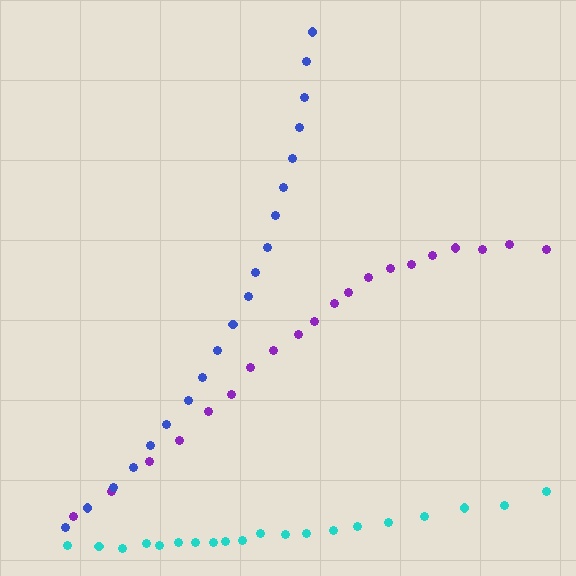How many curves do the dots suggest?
There are 3 distinct paths.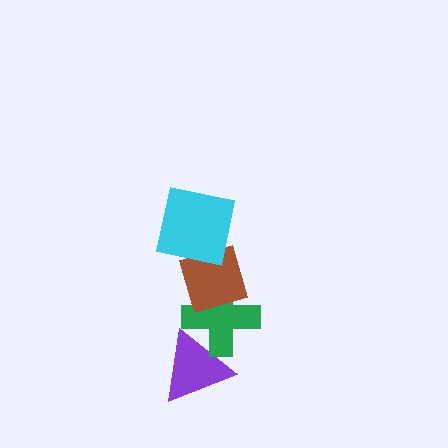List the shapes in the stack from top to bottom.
From top to bottom: the cyan square, the brown diamond, the green cross, the purple triangle.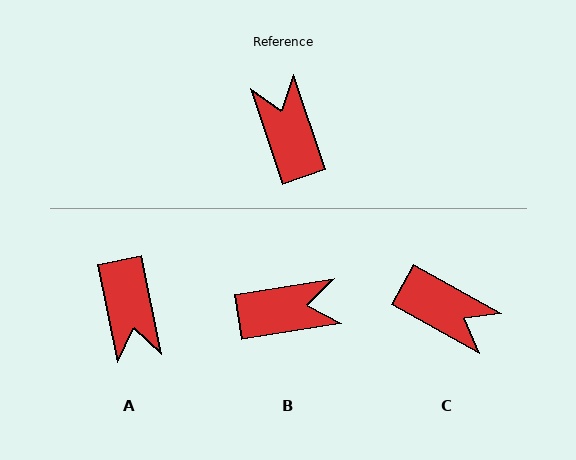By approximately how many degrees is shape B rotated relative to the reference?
Approximately 99 degrees clockwise.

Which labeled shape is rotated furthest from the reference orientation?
A, about 173 degrees away.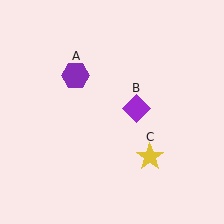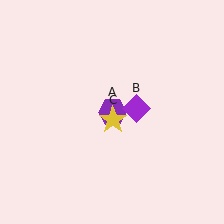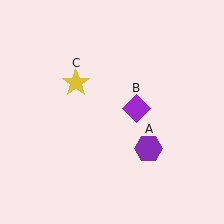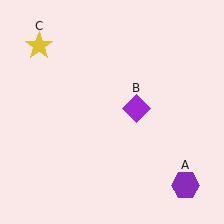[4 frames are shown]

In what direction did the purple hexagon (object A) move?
The purple hexagon (object A) moved down and to the right.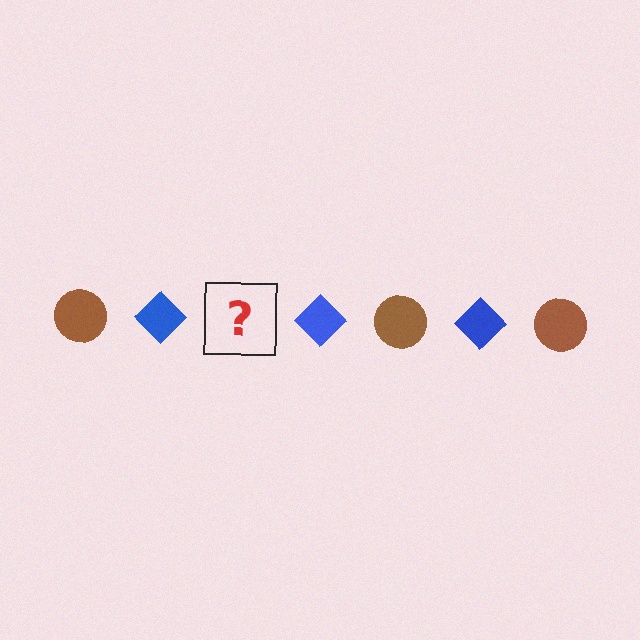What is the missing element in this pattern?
The missing element is a brown circle.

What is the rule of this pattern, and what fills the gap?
The rule is that the pattern alternates between brown circle and blue diamond. The gap should be filled with a brown circle.